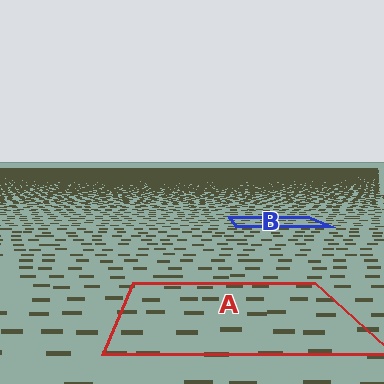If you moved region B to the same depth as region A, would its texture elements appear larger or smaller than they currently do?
They would appear larger. At a closer depth, the same texture elements are projected at a bigger on-screen size.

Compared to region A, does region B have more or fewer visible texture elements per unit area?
Region B has more texture elements per unit area — they are packed more densely because it is farther away.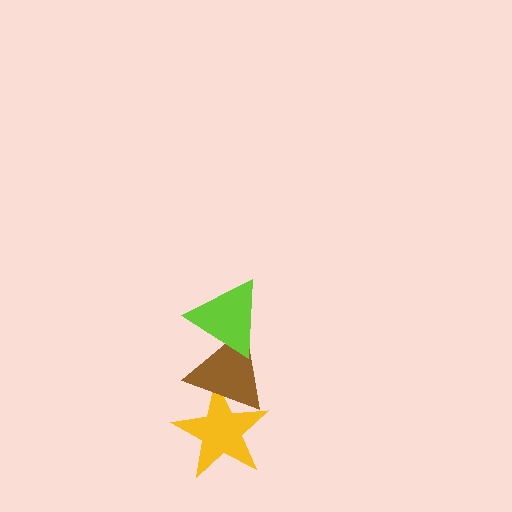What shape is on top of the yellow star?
The brown triangle is on top of the yellow star.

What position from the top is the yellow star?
The yellow star is 3rd from the top.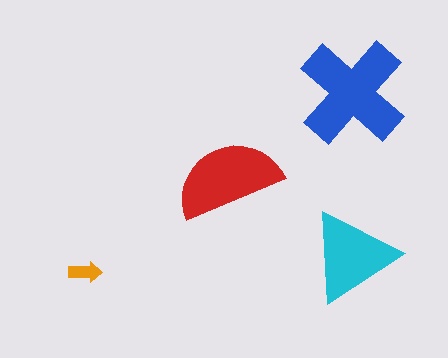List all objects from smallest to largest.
The orange arrow, the cyan triangle, the red semicircle, the blue cross.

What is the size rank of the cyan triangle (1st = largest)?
3rd.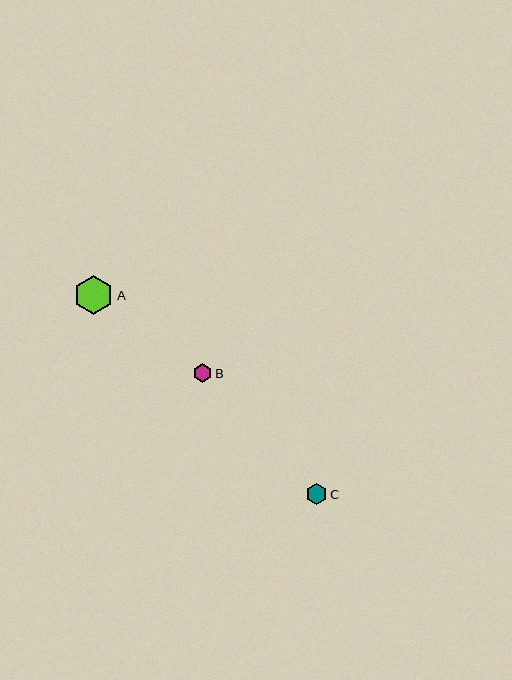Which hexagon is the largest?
Hexagon A is the largest with a size of approximately 39 pixels.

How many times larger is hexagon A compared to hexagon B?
Hexagon A is approximately 2.1 times the size of hexagon B.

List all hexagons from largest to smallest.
From largest to smallest: A, C, B.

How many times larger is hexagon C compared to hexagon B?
Hexagon C is approximately 1.2 times the size of hexagon B.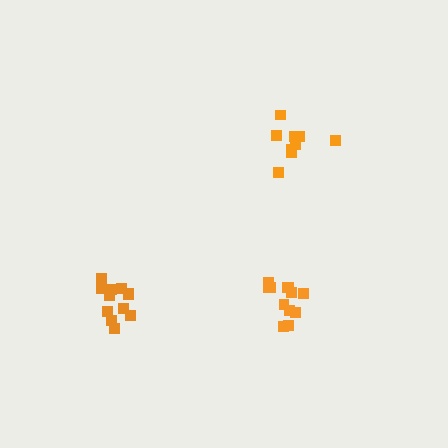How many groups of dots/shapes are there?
There are 3 groups.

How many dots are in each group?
Group 1: 9 dots, Group 2: 12 dots, Group 3: 12 dots (33 total).